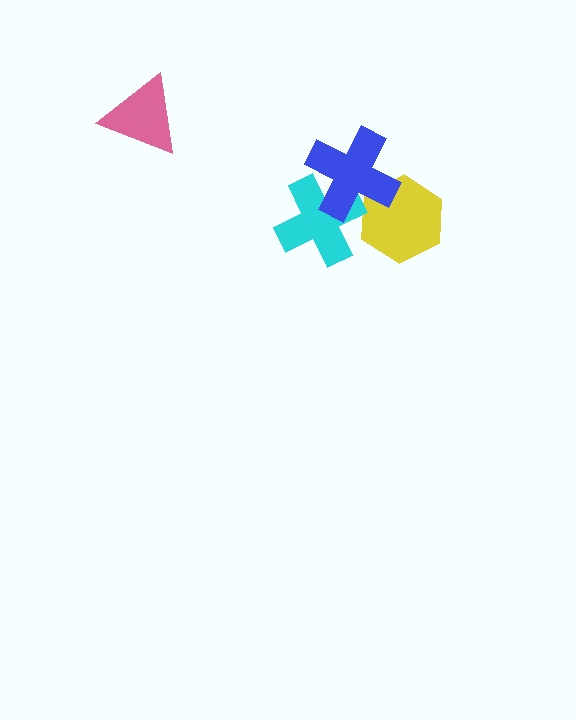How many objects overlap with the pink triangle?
0 objects overlap with the pink triangle.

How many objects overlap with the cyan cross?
1 object overlaps with the cyan cross.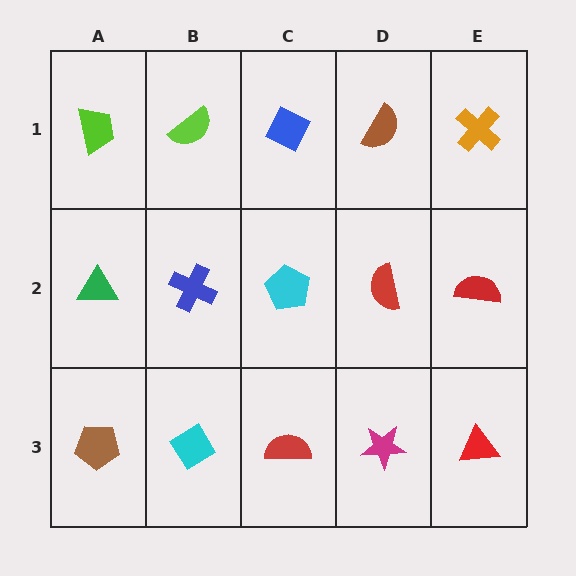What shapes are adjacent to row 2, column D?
A brown semicircle (row 1, column D), a magenta star (row 3, column D), a cyan pentagon (row 2, column C), a red semicircle (row 2, column E).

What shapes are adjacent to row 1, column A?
A green triangle (row 2, column A), a lime semicircle (row 1, column B).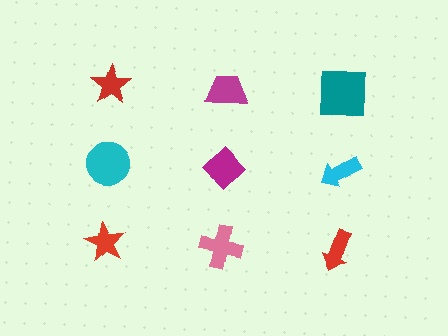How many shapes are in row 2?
3 shapes.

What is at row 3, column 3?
A red arrow.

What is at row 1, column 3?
A teal square.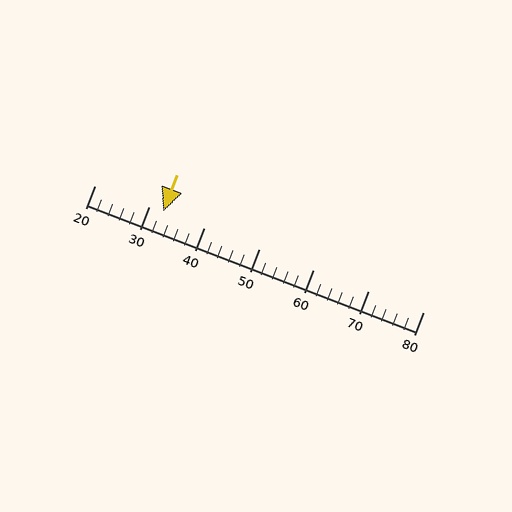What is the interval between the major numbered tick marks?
The major tick marks are spaced 10 units apart.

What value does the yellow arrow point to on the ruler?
The yellow arrow points to approximately 32.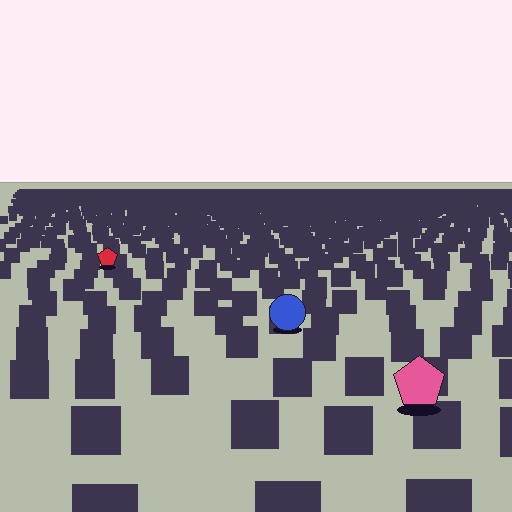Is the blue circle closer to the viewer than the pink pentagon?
No. The pink pentagon is closer — you can tell from the texture gradient: the ground texture is coarser near it.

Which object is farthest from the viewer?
The red pentagon is farthest from the viewer. It appears smaller and the ground texture around it is denser.